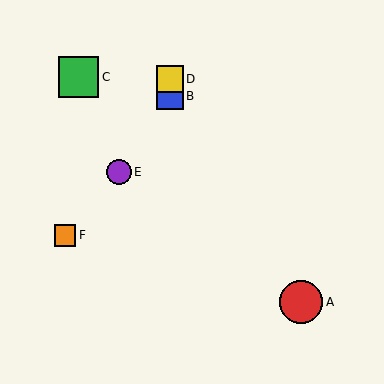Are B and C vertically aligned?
No, B is at x≈170 and C is at x≈78.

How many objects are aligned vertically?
2 objects (B, D) are aligned vertically.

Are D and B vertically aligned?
Yes, both are at x≈170.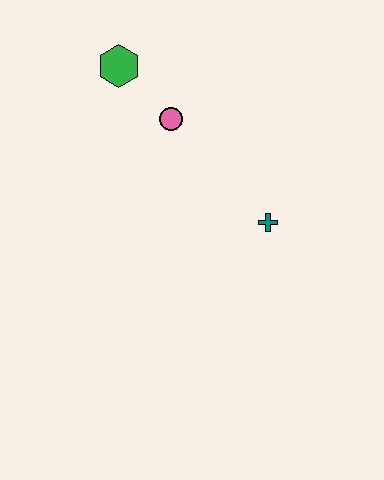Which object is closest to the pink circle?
The green hexagon is closest to the pink circle.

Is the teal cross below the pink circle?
Yes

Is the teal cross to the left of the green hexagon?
No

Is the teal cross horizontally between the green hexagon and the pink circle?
No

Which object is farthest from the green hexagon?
The teal cross is farthest from the green hexagon.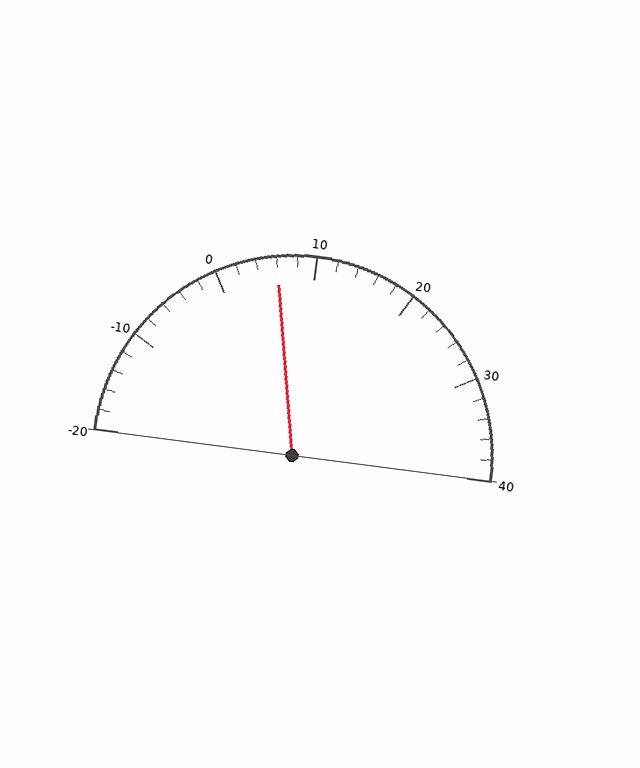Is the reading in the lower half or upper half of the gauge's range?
The reading is in the lower half of the range (-20 to 40).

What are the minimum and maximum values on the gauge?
The gauge ranges from -20 to 40.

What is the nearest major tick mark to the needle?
The nearest major tick mark is 10.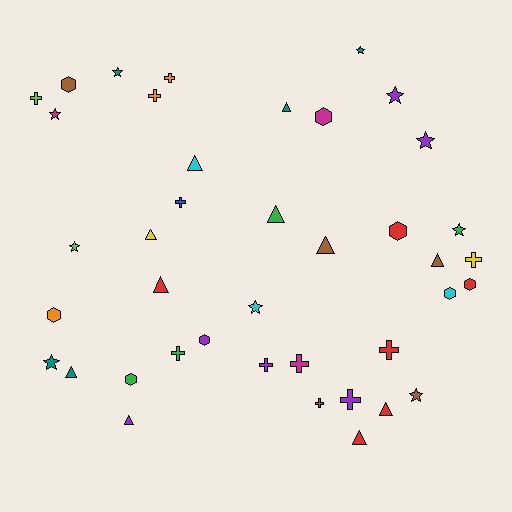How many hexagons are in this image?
There are 8 hexagons.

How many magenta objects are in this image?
There are 3 magenta objects.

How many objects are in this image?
There are 40 objects.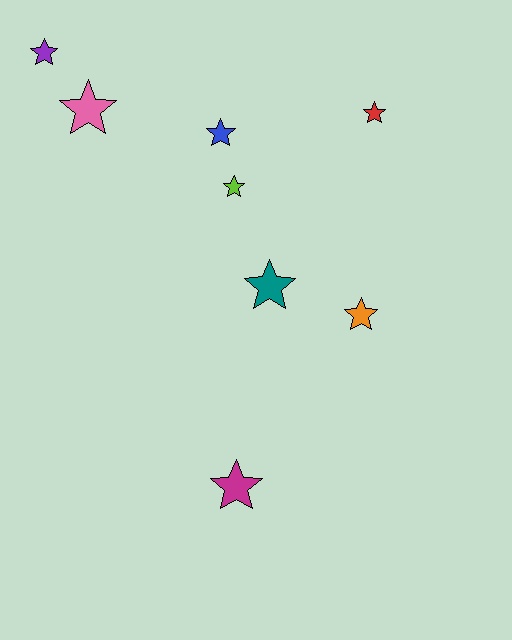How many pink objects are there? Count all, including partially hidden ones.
There is 1 pink object.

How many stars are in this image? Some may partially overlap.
There are 8 stars.